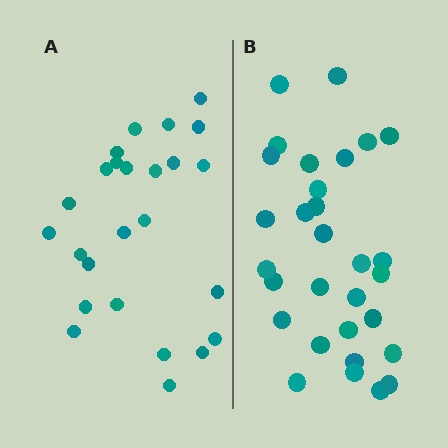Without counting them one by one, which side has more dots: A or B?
Region B (the right region) has more dots.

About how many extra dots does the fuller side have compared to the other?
Region B has about 5 more dots than region A.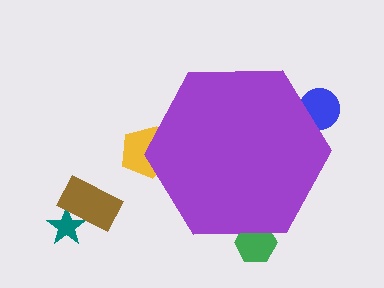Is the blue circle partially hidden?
Yes, the blue circle is partially hidden behind the purple hexagon.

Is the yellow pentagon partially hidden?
Yes, the yellow pentagon is partially hidden behind the purple hexagon.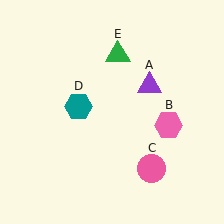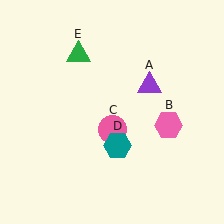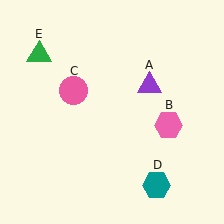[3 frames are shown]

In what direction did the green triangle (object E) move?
The green triangle (object E) moved left.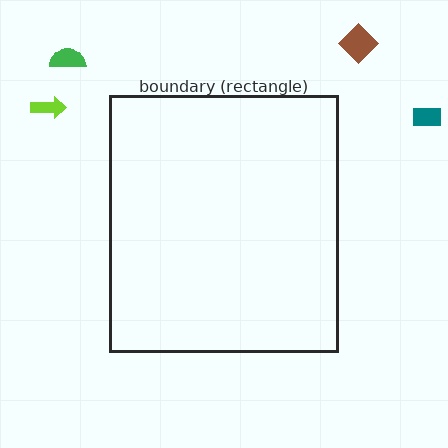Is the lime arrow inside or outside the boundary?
Outside.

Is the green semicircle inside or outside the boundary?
Outside.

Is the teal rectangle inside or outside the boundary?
Outside.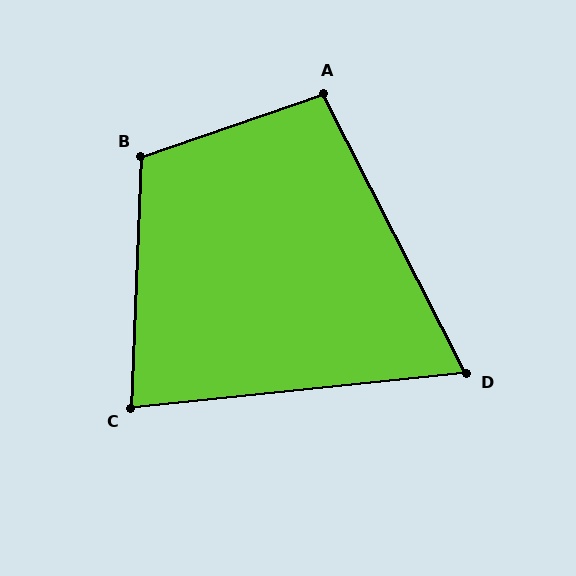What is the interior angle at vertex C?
Approximately 82 degrees (acute).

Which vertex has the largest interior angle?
B, at approximately 111 degrees.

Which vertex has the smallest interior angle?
D, at approximately 69 degrees.